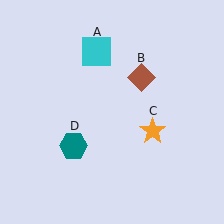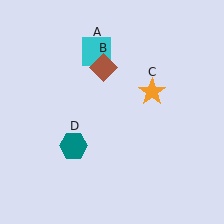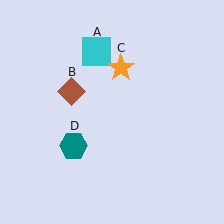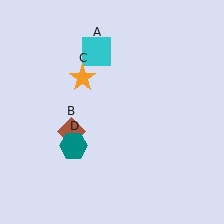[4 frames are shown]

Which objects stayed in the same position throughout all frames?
Cyan square (object A) and teal hexagon (object D) remained stationary.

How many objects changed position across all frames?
2 objects changed position: brown diamond (object B), orange star (object C).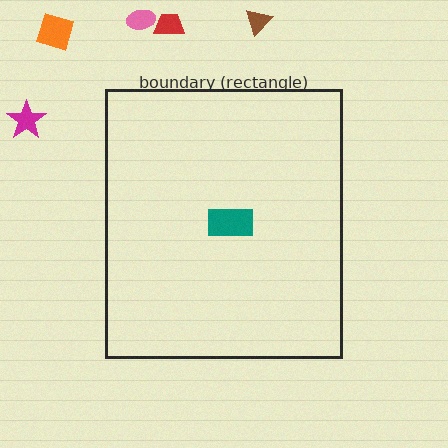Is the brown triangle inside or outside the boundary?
Outside.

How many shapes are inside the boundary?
1 inside, 5 outside.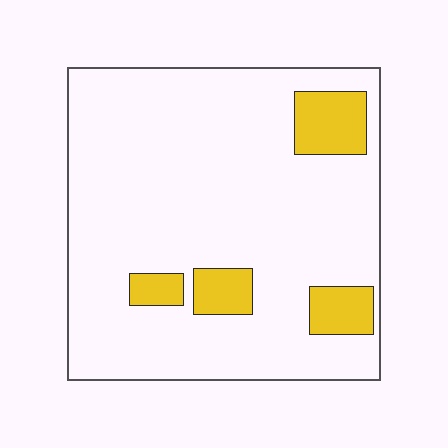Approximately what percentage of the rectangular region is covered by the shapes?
Approximately 15%.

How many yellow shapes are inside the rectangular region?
4.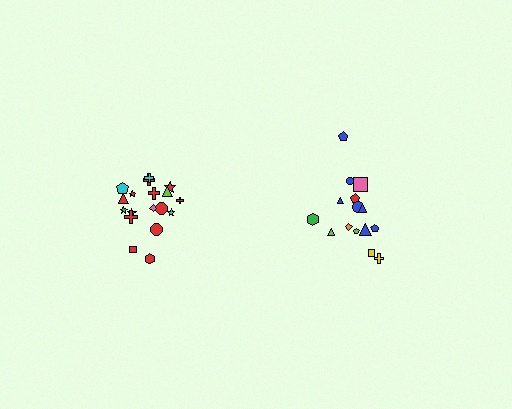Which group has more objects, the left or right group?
The left group.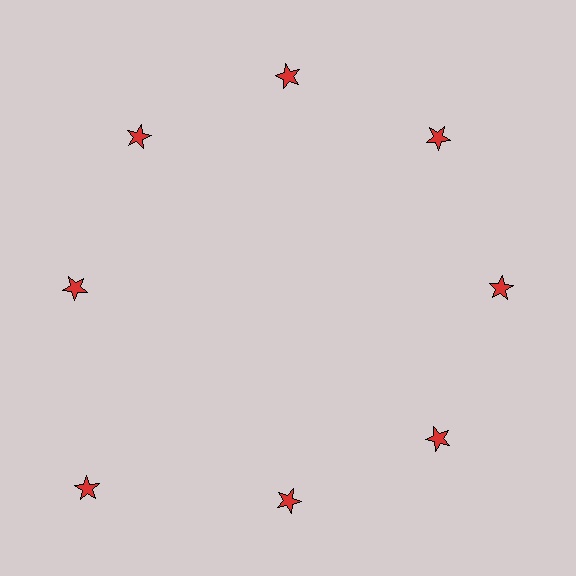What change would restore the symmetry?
The symmetry would be restored by moving it inward, back onto the ring so that all 8 stars sit at equal angles and equal distance from the center.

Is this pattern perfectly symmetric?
No. The 8 red stars are arranged in a ring, but one element near the 8 o'clock position is pushed outward from the center, breaking the 8-fold rotational symmetry.